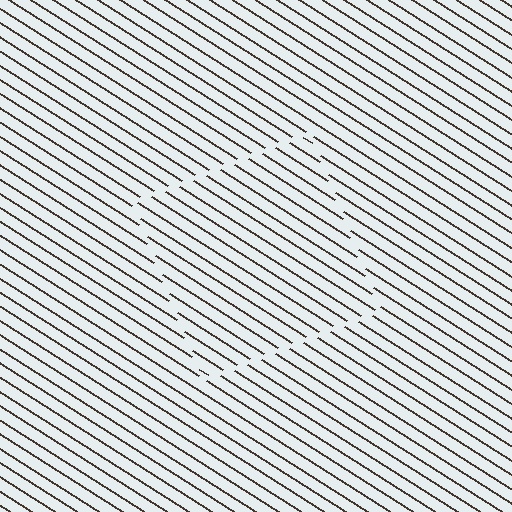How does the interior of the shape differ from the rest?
The interior of the shape contains the same grating, shifted by half a period — the contour is defined by the phase discontinuity where line-ends from the inner and outer gratings abut.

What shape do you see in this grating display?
An illusory square. The interior of the shape contains the same grating, shifted by half a period — the contour is defined by the phase discontinuity where line-ends from the inner and outer gratings abut.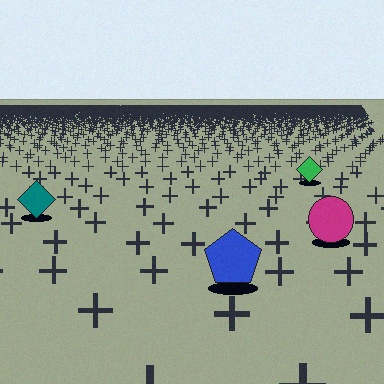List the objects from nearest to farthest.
From nearest to farthest: the blue pentagon, the magenta circle, the teal diamond, the green diamond.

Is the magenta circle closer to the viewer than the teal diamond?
Yes. The magenta circle is closer — you can tell from the texture gradient: the ground texture is coarser near it.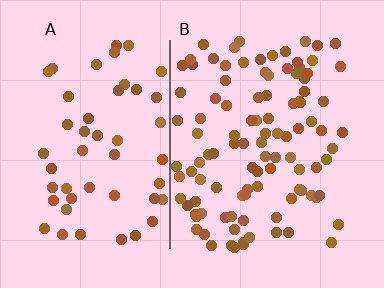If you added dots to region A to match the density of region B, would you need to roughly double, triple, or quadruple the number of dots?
Approximately double.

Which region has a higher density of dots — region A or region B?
B (the right).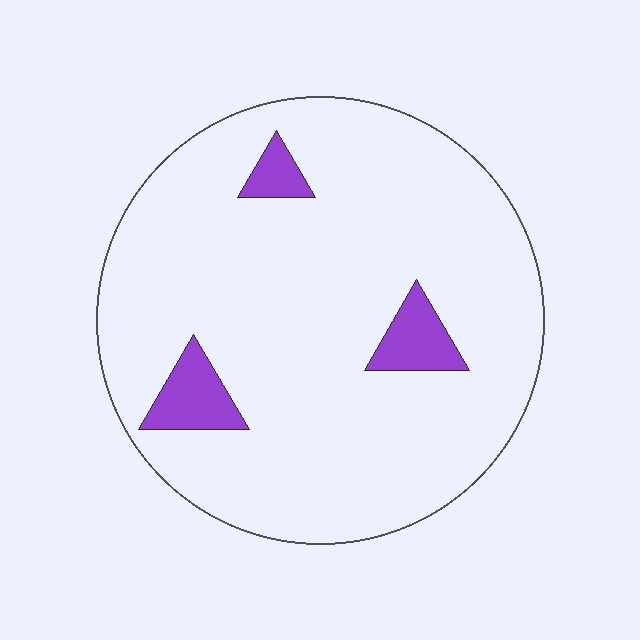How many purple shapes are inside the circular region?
3.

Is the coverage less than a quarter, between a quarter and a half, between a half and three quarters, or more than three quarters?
Less than a quarter.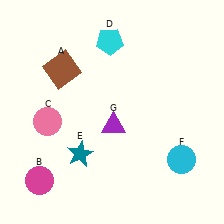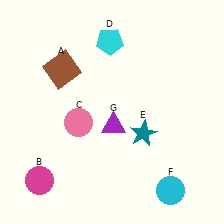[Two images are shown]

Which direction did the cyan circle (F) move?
The cyan circle (F) moved down.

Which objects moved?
The objects that moved are: the pink circle (C), the teal star (E), the cyan circle (F).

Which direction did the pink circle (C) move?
The pink circle (C) moved right.